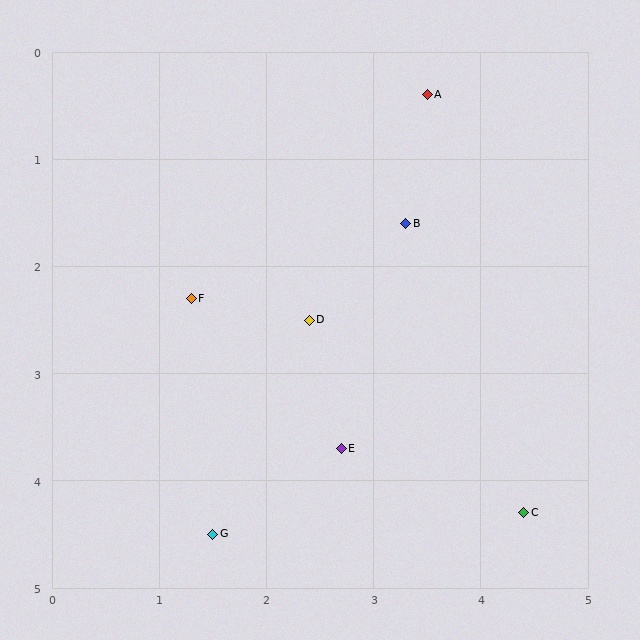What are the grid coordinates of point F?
Point F is at approximately (1.3, 2.3).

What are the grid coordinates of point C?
Point C is at approximately (4.4, 4.3).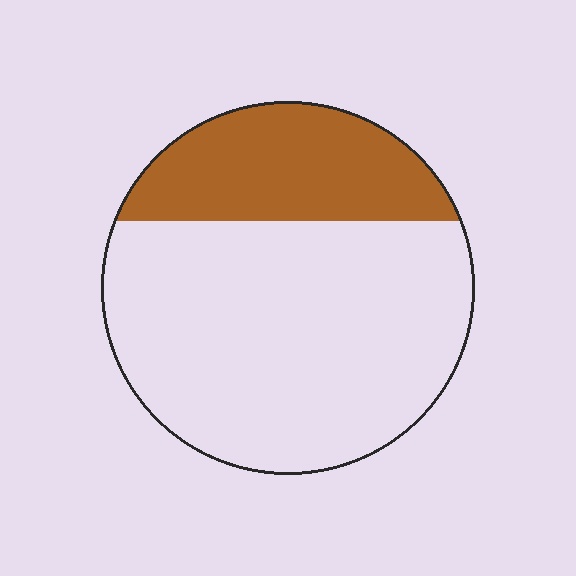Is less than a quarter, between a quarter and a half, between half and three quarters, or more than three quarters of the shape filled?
Between a quarter and a half.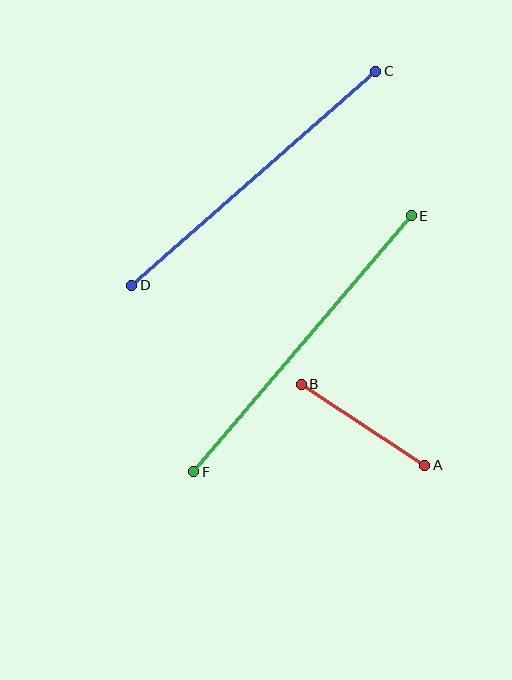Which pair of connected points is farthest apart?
Points E and F are farthest apart.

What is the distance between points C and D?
The distance is approximately 325 pixels.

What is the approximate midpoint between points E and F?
The midpoint is at approximately (302, 344) pixels.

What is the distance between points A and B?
The distance is approximately 148 pixels.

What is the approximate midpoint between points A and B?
The midpoint is at approximately (363, 425) pixels.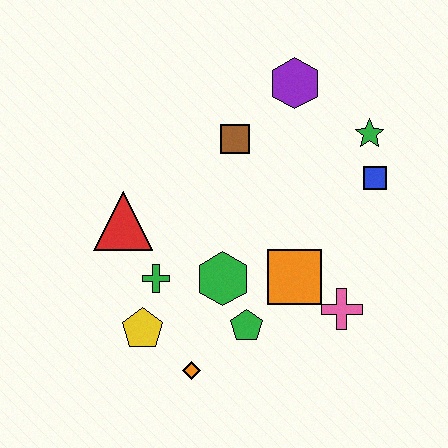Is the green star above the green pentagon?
Yes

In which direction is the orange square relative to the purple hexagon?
The orange square is below the purple hexagon.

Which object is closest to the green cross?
The yellow pentagon is closest to the green cross.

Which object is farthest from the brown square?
The orange diamond is farthest from the brown square.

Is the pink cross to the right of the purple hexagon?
Yes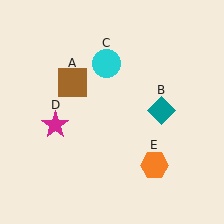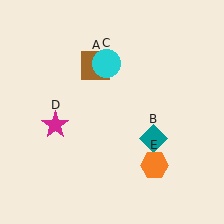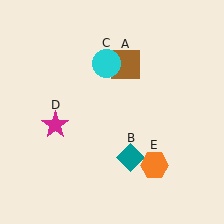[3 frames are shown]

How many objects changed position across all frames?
2 objects changed position: brown square (object A), teal diamond (object B).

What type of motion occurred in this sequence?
The brown square (object A), teal diamond (object B) rotated clockwise around the center of the scene.